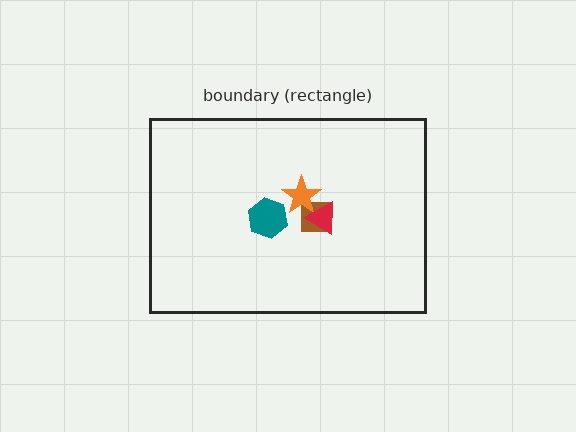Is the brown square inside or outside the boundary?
Inside.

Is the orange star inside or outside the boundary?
Inside.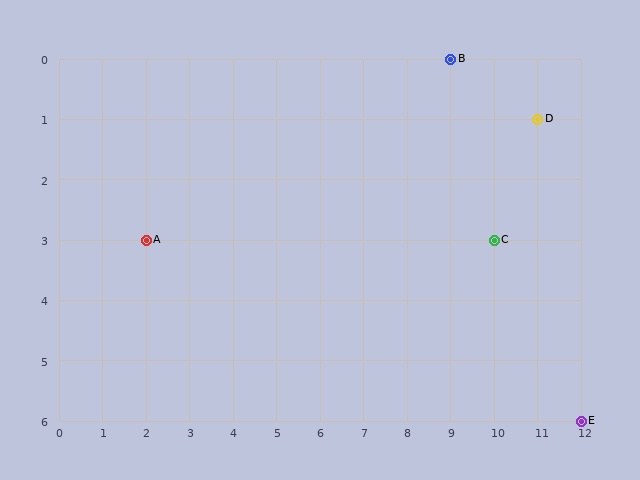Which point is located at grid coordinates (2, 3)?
Point A is at (2, 3).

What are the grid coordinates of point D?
Point D is at grid coordinates (11, 1).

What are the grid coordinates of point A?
Point A is at grid coordinates (2, 3).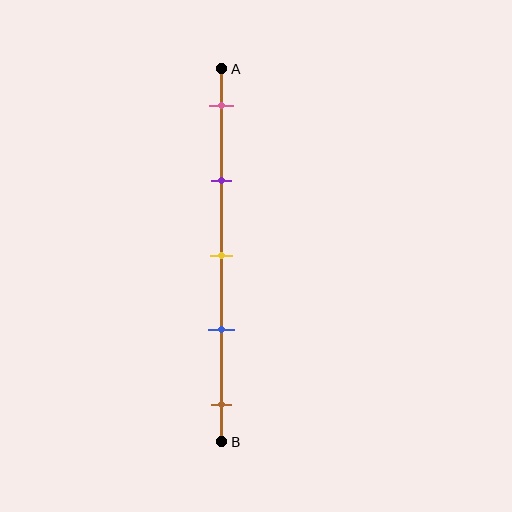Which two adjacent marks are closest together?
The yellow and blue marks are the closest adjacent pair.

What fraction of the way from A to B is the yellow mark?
The yellow mark is approximately 50% (0.5) of the way from A to B.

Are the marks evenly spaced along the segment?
Yes, the marks are approximately evenly spaced.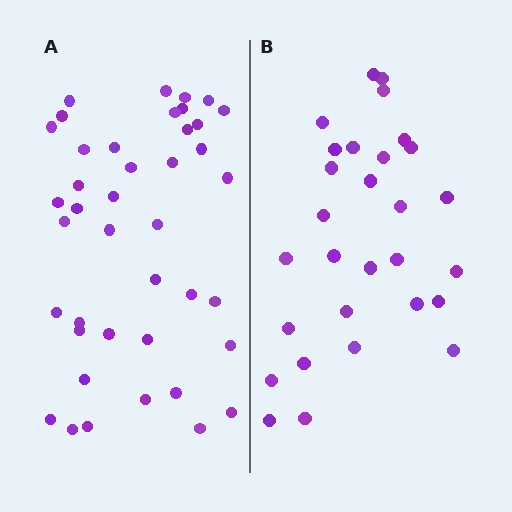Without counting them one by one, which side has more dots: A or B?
Region A (the left region) has more dots.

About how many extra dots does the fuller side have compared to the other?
Region A has roughly 12 or so more dots than region B.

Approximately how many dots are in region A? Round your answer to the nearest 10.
About 40 dots. (The exact count is 41, which rounds to 40.)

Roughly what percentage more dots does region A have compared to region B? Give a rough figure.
About 40% more.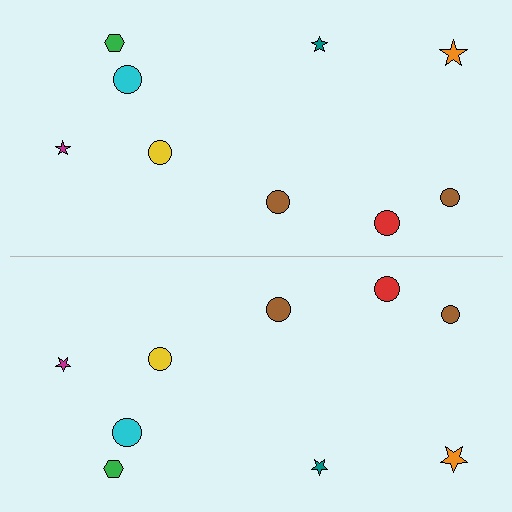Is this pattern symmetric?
Yes, this pattern has bilateral (reflection) symmetry.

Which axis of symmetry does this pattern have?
The pattern has a horizontal axis of symmetry running through the center of the image.